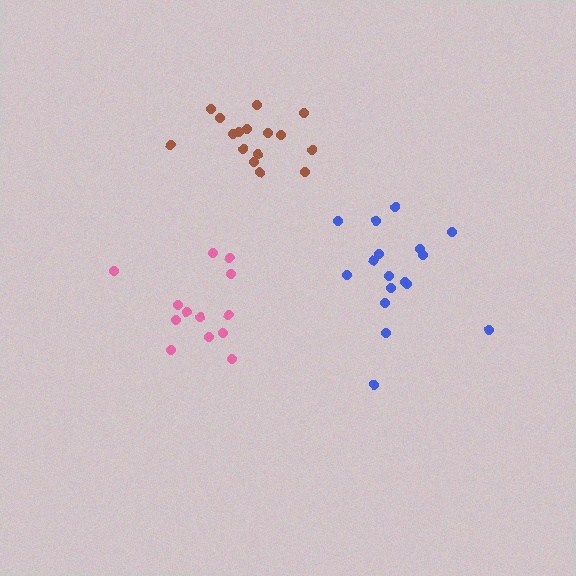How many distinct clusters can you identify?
There are 3 distinct clusters.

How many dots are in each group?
Group 1: 17 dots, Group 2: 13 dots, Group 3: 16 dots (46 total).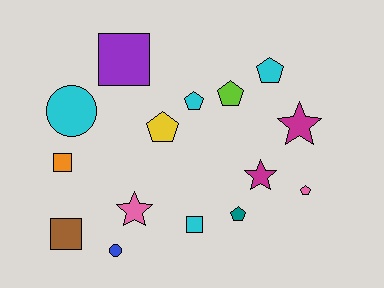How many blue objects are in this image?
There is 1 blue object.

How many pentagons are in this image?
There are 6 pentagons.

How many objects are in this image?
There are 15 objects.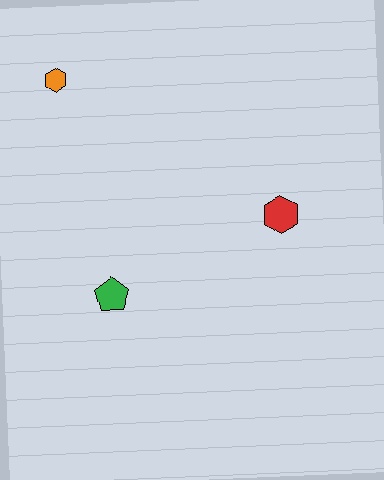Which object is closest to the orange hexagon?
The green pentagon is closest to the orange hexagon.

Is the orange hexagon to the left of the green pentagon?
Yes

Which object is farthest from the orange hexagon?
The red hexagon is farthest from the orange hexagon.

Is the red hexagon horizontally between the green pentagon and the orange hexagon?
No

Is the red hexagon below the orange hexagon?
Yes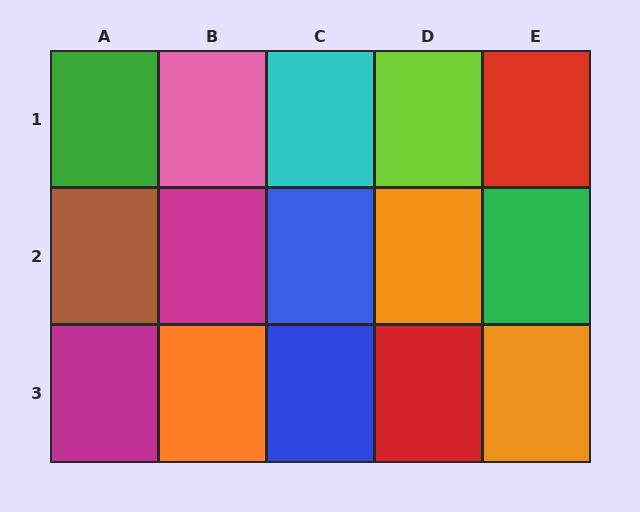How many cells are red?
2 cells are red.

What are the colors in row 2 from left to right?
Brown, magenta, blue, orange, green.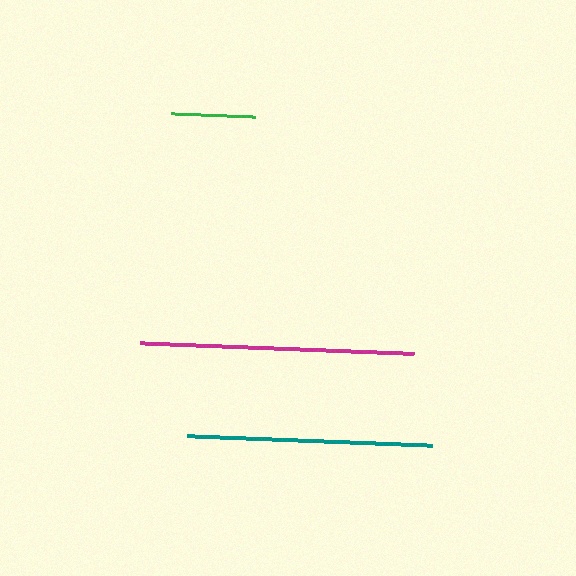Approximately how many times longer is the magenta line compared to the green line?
The magenta line is approximately 3.3 times the length of the green line.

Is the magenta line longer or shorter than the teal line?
The magenta line is longer than the teal line.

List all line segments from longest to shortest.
From longest to shortest: magenta, teal, green.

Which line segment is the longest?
The magenta line is the longest at approximately 273 pixels.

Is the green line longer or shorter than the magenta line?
The magenta line is longer than the green line.